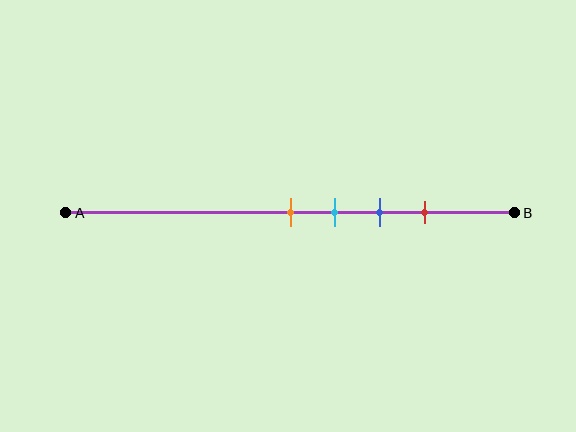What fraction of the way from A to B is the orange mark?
The orange mark is approximately 50% (0.5) of the way from A to B.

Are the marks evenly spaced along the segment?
Yes, the marks are approximately evenly spaced.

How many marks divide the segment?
There are 4 marks dividing the segment.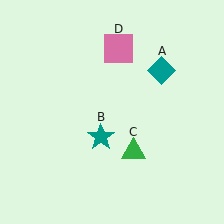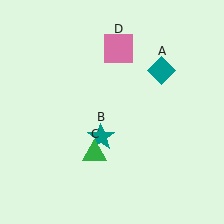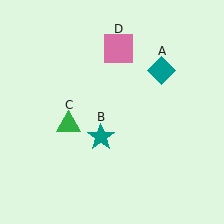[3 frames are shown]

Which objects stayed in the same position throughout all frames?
Teal diamond (object A) and teal star (object B) and pink square (object D) remained stationary.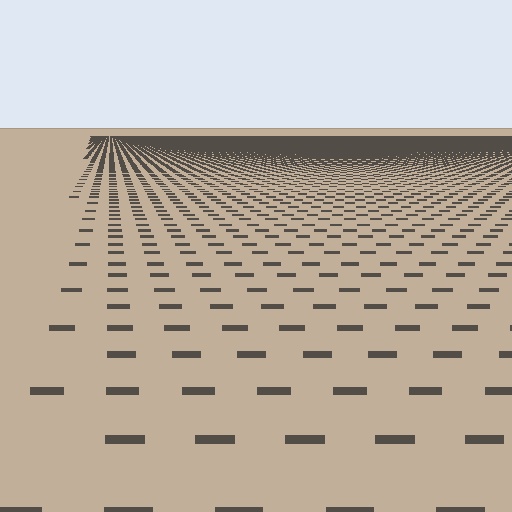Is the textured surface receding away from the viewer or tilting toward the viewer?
The surface is receding away from the viewer. Texture elements get smaller and denser toward the top.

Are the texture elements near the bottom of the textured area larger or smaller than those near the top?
Larger. Near the bottom, elements are closer to the viewer and appear at a bigger on-screen size.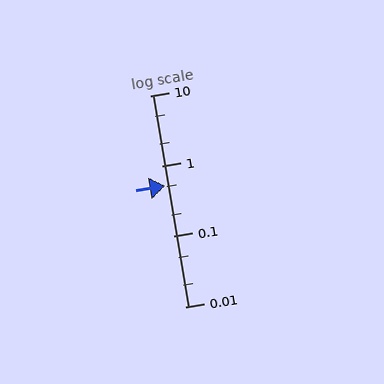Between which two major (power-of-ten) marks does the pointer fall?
The pointer is between 0.1 and 1.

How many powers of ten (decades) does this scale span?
The scale spans 3 decades, from 0.01 to 10.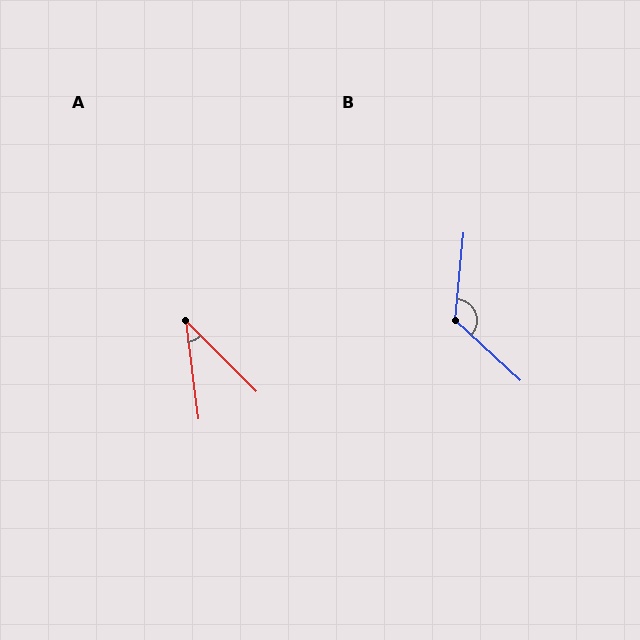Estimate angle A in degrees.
Approximately 38 degrees.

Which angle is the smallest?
A, at approximately 38 degrees.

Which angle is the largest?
B, at approximately 127 degrees.